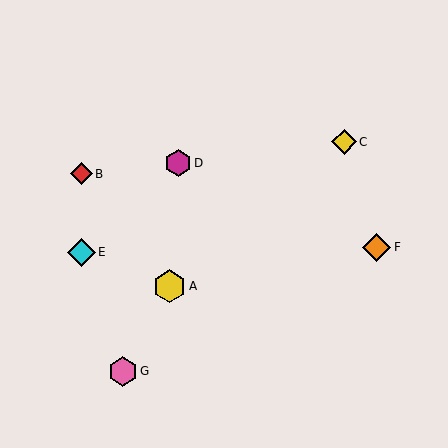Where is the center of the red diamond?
The center of the red diamond is at (81, 174).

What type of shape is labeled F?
Shape F is an orange diamond.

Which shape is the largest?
The yellow hexagon (labeled A) is the largest.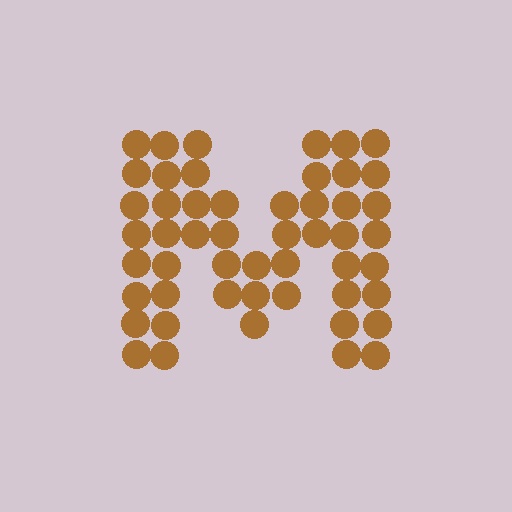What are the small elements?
The small elements are circles.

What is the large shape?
The large shape is the letter M.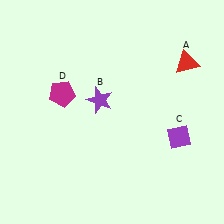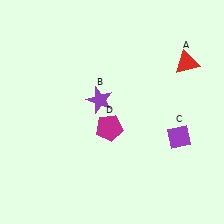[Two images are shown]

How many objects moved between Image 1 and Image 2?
1 object moved between the two images.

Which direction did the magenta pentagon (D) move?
The magenta pentagon (D) moved right.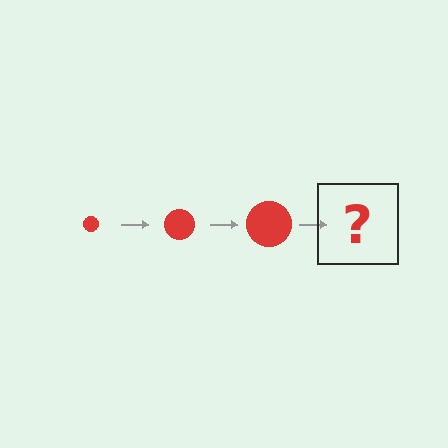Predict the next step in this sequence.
The next step is a red circle, larger than the previous one.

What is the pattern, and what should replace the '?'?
The pattern is that the circle gets progressively larger each step. The '?' should be a red circle, larger than the previous one.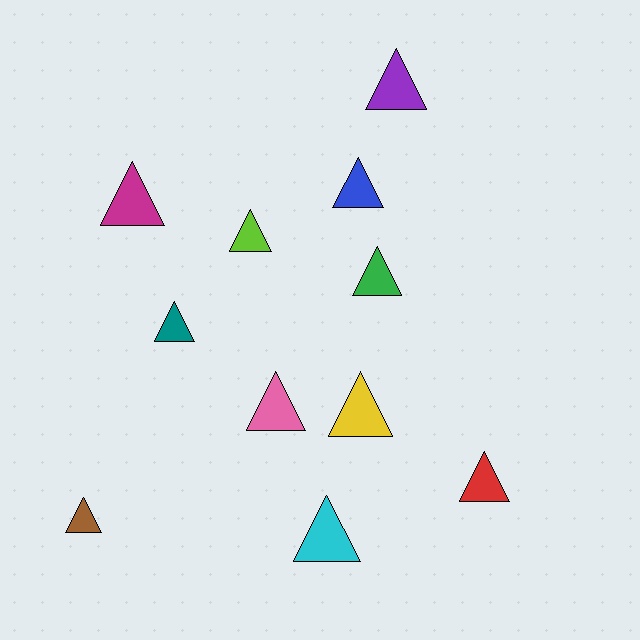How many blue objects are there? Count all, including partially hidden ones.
There is 1 blue object.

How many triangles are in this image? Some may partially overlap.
There are 11 triangles.